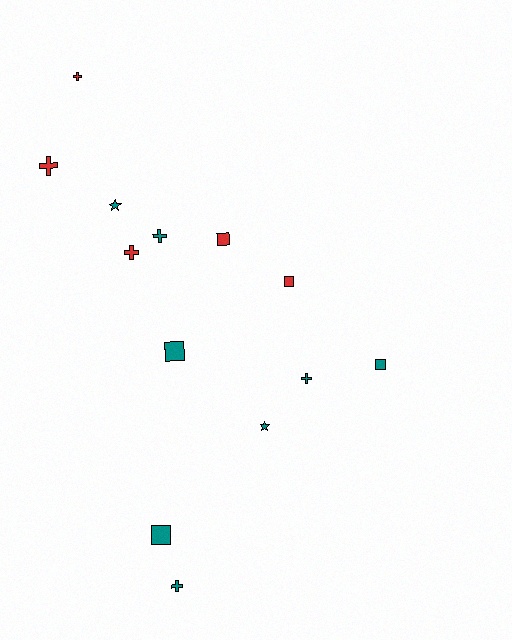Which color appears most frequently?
Teal, with 8 objects.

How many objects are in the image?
There are 13 objects.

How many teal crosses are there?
There are 3 teal crosses.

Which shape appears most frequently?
Cross, with 6 objects.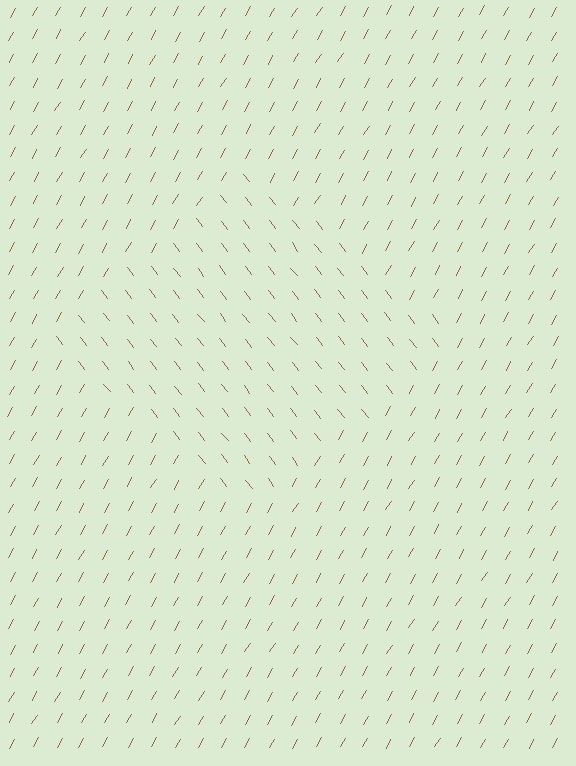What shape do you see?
I see a diamond.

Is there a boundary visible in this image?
Yes, there is a texture boundary formed by a change in line orientation.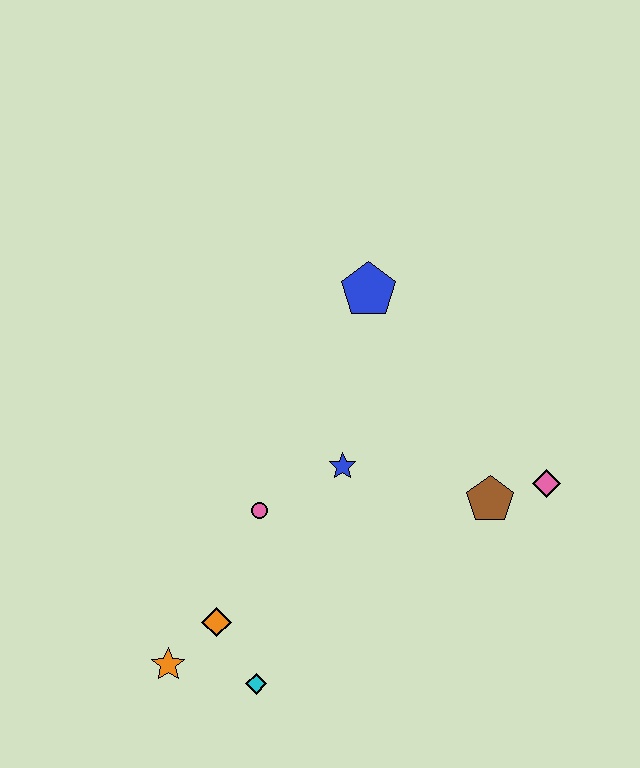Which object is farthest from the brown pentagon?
The orange star is farthest from the brown pentagon.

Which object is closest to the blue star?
The pink circle is closest to the blue star.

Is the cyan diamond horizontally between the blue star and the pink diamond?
No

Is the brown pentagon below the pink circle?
No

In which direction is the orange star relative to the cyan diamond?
The orange star is to the left of the cyan diamond.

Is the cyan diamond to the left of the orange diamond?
No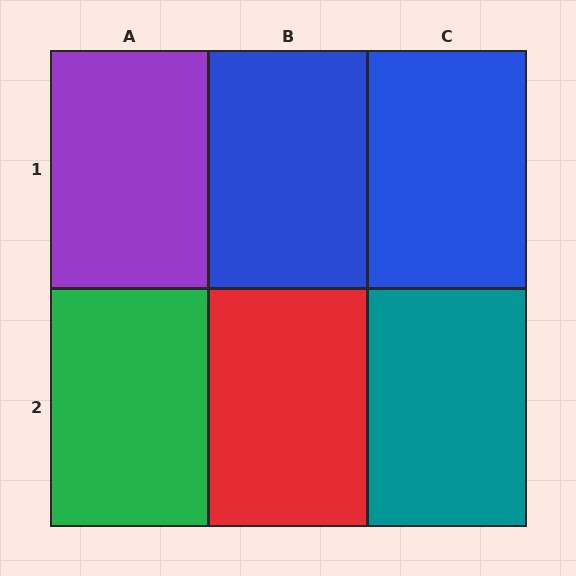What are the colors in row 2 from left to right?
Green, red, teal.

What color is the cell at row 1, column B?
Blue.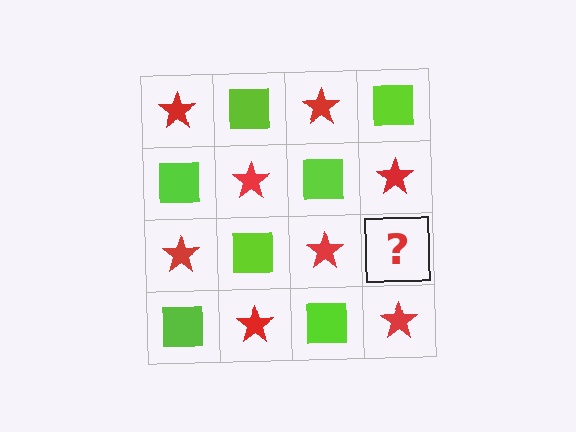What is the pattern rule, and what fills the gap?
The rule is that it alternates red star and lime square in a checkerboard pattern. The gap should be filled with a lime square.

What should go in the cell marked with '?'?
The missing cell should contain a lime square.